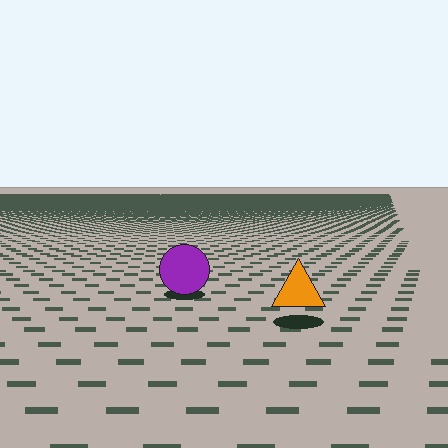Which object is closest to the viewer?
The orange triangle is closest. The texture marks near it are larger and more spread out.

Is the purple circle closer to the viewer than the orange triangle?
No. The orange triangle is closer — you can tell from the texture gradient: the ground texture is coarser near it.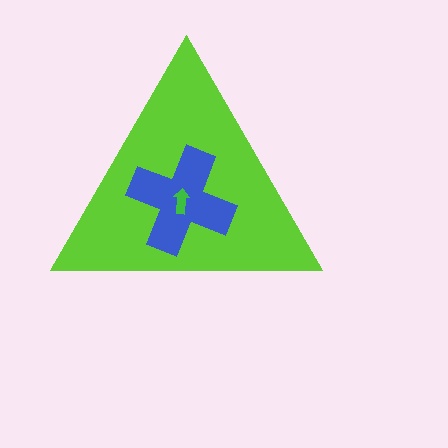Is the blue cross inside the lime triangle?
Yes.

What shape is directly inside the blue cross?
The green arrow.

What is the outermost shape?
The lime triangle.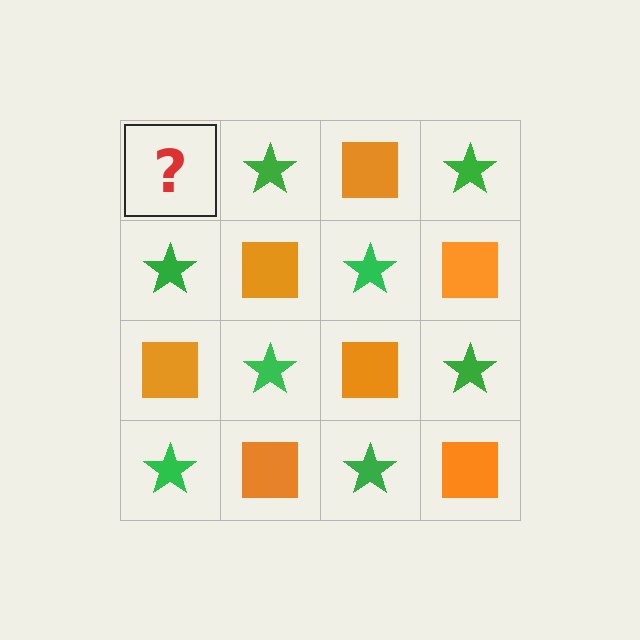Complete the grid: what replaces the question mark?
The question mark should be replaced with an orange square.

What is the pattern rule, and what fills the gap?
The rule is that it alternates orange square and green star in a checkerboard pattern. The gap should be filled with an orange square.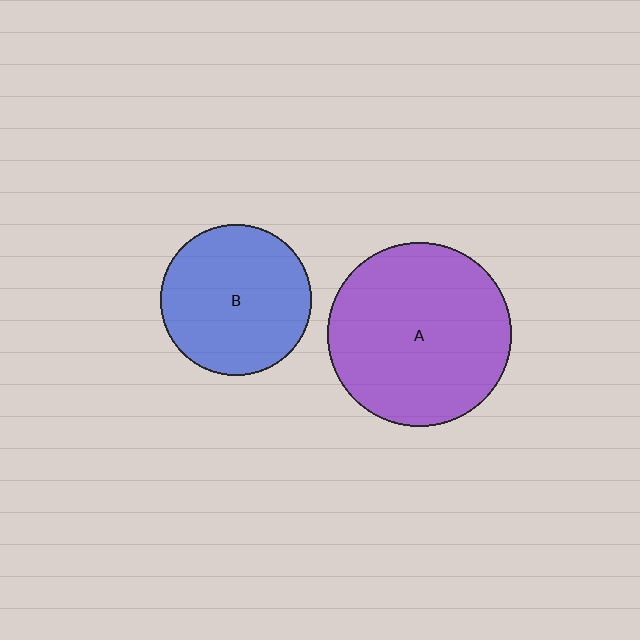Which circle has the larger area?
Circle A (purple).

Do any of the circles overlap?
No, none of the circles overlap.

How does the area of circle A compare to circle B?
Approximately 1.5 times.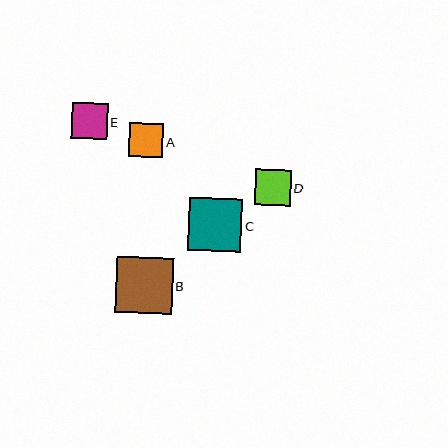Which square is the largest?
Square B is the largest with a size of approximately 57 pixels.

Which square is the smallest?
Square A is the smallest with a size of approximately 34 pixels.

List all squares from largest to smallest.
From largest to smallest: B, C, D, E, A.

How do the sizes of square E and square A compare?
Square E and square A are approximately the same size.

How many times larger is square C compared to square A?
Square C is approximately 1.6 times the size of square A.